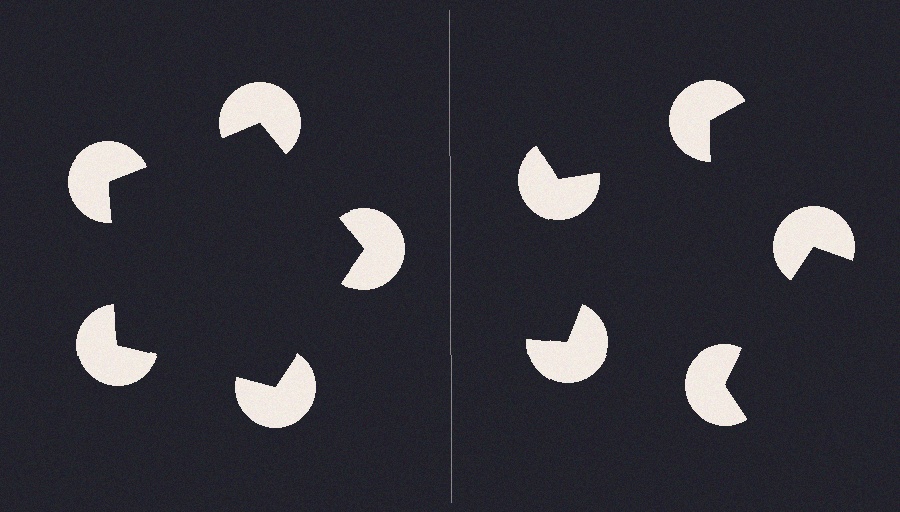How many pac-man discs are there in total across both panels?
10 — 5 on each side.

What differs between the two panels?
The pac-man discs are positioned identically on both sides; only the wedge orientations differ. On the left they align to a pentagon; on the right they are misaligned.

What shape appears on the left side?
An illusory pentagon.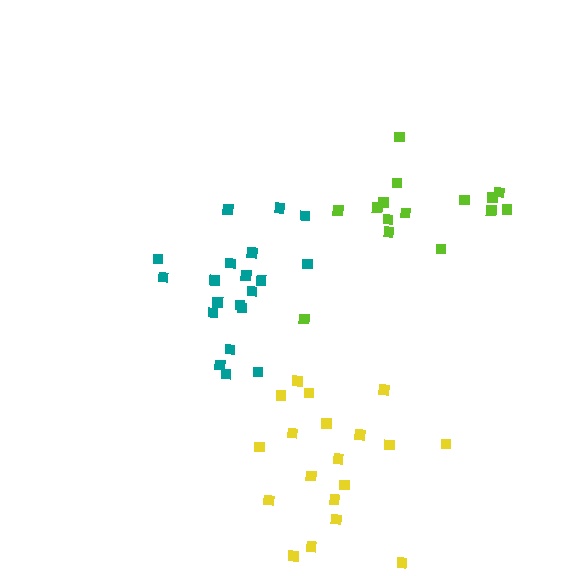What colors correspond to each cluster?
The clusters are colored: lime, teal, yellow.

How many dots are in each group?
Group 1: 15 dots, Group 2: 20 dots, Group 3: 19 dots (54 total).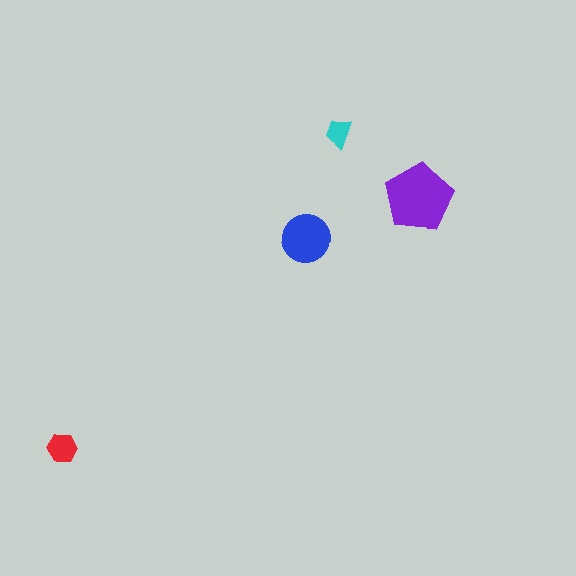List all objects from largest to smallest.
The purple pentagon, the blue circle, the red hexagon, the cyan trapezoid.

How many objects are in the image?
There are 4 objects in the image.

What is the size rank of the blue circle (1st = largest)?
2nd.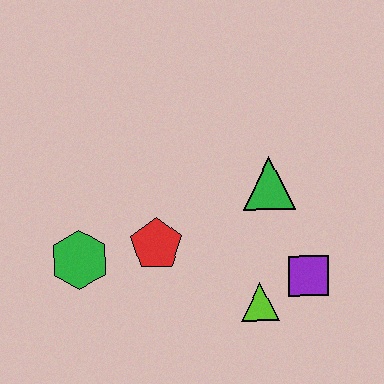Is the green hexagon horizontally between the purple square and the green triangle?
No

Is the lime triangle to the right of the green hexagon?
Yes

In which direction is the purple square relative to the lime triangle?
The purple square is to the right of the lime triangle.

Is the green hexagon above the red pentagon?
No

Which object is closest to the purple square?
The lime triangle is closest to the purple square.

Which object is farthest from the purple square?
The green hexagon is farthest from the purple square.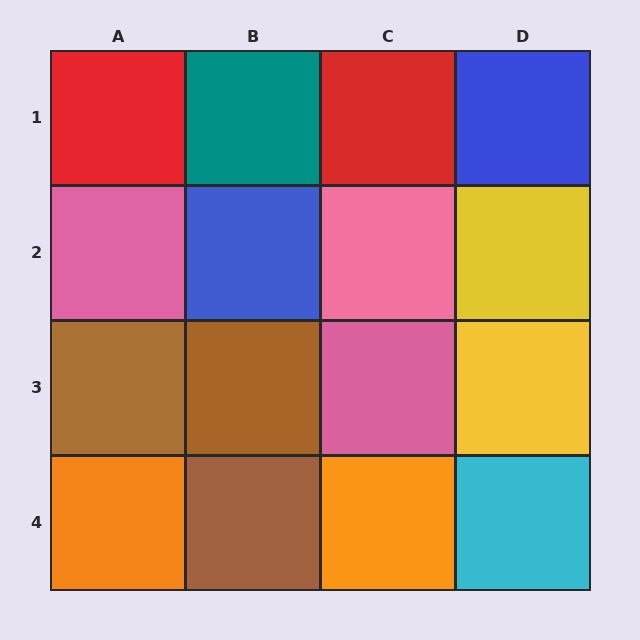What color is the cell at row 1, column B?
Teal.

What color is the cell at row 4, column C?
Orange.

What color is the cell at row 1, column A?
Red.